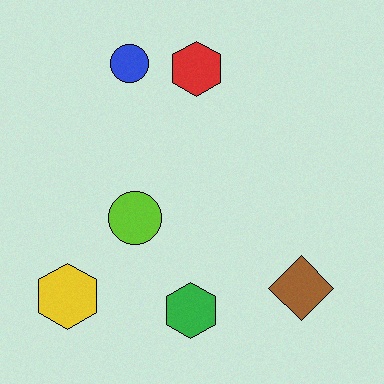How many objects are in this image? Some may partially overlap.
There are 6 objects.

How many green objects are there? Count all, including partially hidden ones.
There is 1 green object.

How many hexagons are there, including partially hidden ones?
There are 3 hexagons.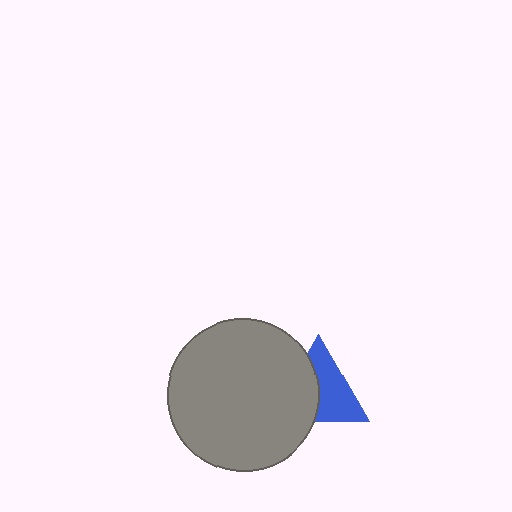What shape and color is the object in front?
The object in front is a gray circle.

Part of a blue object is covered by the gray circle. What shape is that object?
It is a triangle.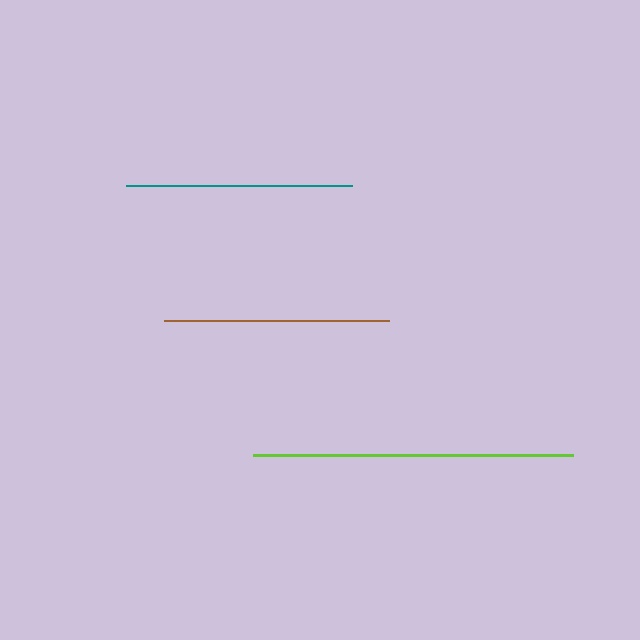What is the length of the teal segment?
The teal segment is approximately 226 pixels long.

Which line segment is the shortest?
The brown line is the shortest at approximately 225 pixels.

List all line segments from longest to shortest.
From longest to shortest: lime, teal, brown.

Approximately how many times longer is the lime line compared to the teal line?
The lime line is approximately 1.4 times the length of the teal line.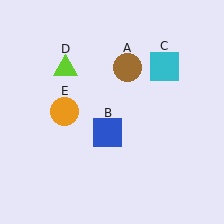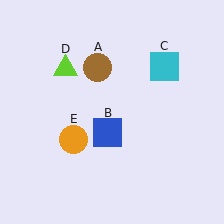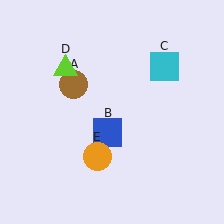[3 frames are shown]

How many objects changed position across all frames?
2 objects changed position: brown circle (object A), orange circle (object E).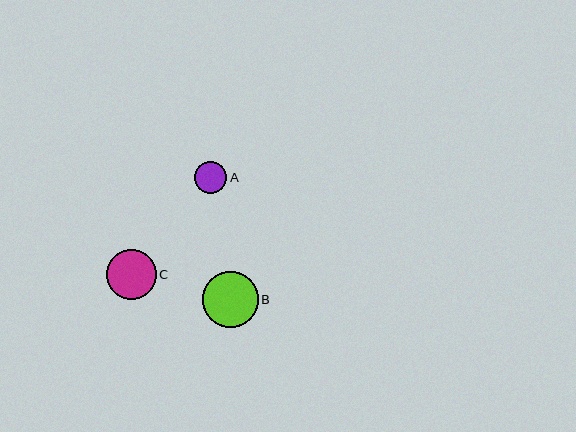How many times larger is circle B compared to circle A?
Circle B is approximately 1.7 times the size of circle A.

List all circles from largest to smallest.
From largest to smallest: B, C, A.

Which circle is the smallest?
Circle A is the smallest with a size of approximately 32 pixels.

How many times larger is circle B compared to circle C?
Circle B is approximately 1.1 times the size of circle C.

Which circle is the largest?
Circle B is the largest with a size of approximately 56 pixels.